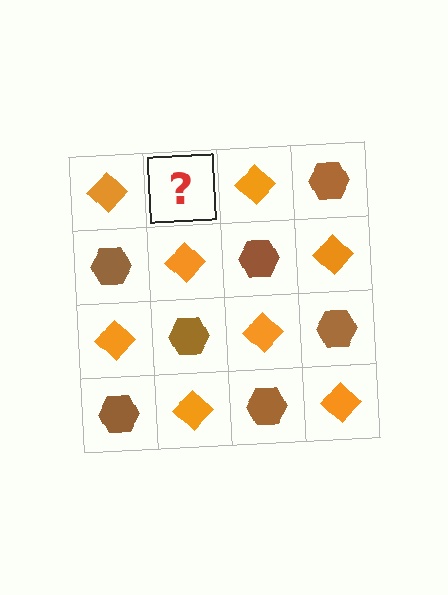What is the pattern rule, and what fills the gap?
The rule is that it alternates orange diamond and brown hexagon in a checkerboard pattern. The gap should be filled with a brown hexagon.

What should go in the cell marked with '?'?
The missing cell should contain a brown hexagon.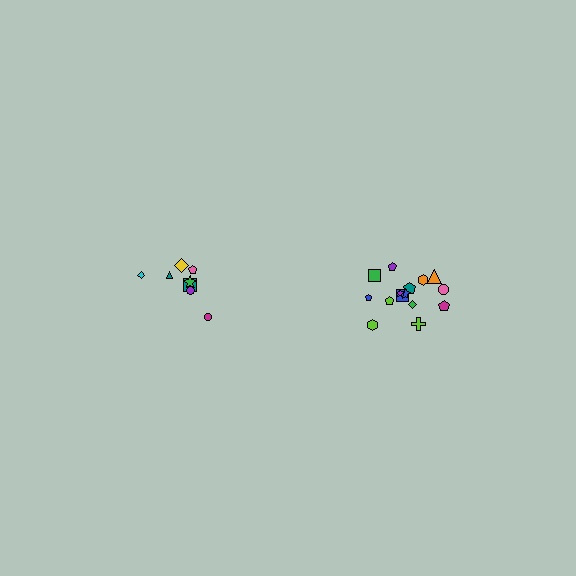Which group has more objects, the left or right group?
The right group.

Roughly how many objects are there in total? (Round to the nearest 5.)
Roughly 25 objects in total.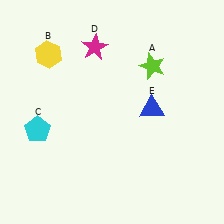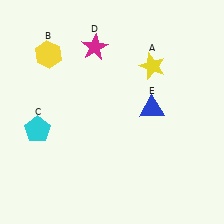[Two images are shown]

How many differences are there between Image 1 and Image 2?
There is 1 difference between the two images.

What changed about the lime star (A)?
In Image 1, A is lime. In Image 2, it changed to yellow.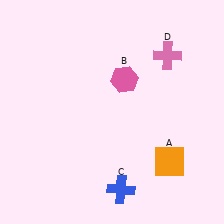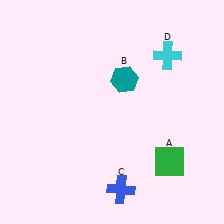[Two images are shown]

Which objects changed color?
A changed from orange to green. B changed from pink to teal. D changed from pink to cyan.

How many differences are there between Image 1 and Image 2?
There are 3 differences between the two images.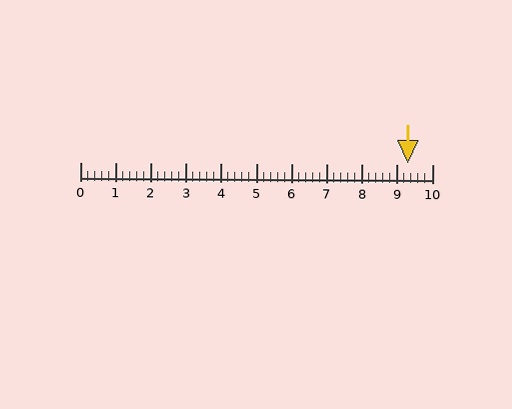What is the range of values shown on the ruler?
The ruler shows values from 0 to 10.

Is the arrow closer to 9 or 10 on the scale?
The arrow is closer to 9.